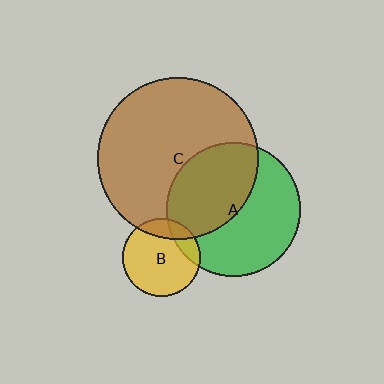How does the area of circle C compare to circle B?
Approximately 4.3 times.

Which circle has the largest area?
Circle C (brown).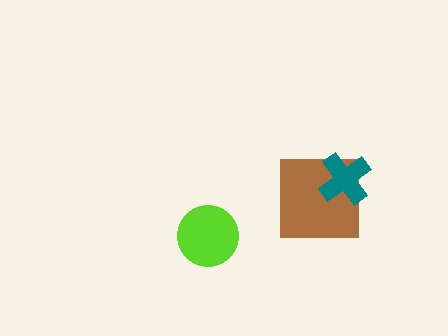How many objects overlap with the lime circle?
0 objects overlap with the lime circle.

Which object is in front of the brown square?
The teal cross is in front of the brown square.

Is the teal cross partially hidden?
No, no other shape covers it.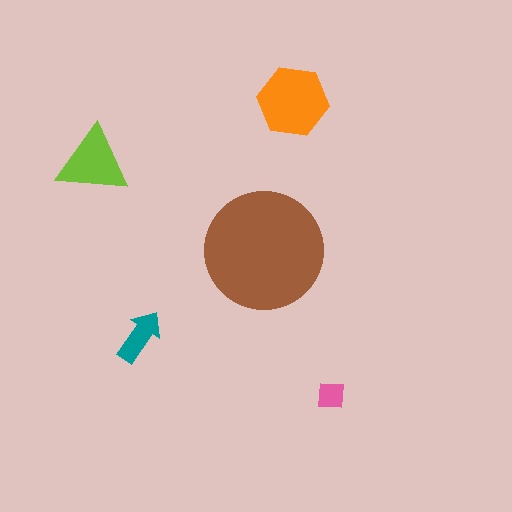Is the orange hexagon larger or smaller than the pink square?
Larger.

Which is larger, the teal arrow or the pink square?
The teal arrow.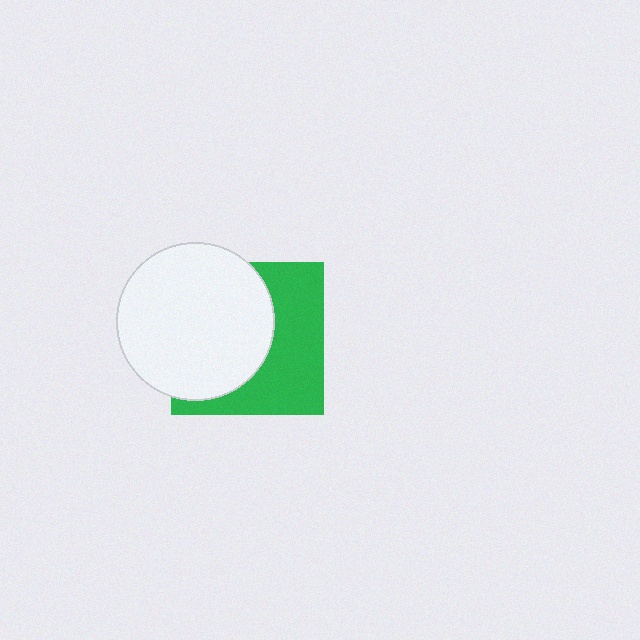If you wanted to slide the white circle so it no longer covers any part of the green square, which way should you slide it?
Slide it left — that is the most direct way to separate the two shapes.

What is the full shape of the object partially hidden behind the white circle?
The partially hidden object is a green square.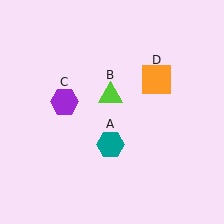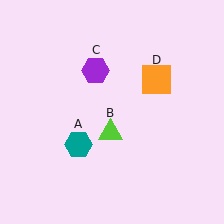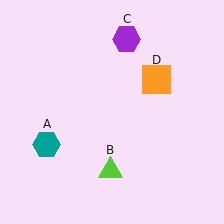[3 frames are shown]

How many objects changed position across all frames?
3 objects changed position: teal hexagon (object A), lime triangle (object B), purple hexagon (object C).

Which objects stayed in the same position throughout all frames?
Orange square (object D) remained stationary.